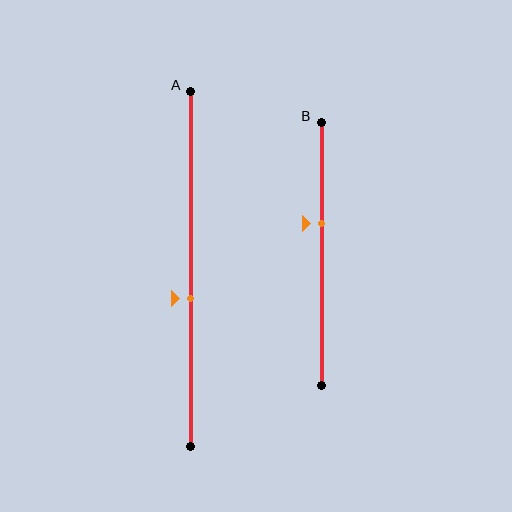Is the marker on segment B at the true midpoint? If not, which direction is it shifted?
No, the marker on segment B is shifted upward by about 12% of the segment length.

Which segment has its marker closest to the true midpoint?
Segment A has its marker closest to the true midpoint.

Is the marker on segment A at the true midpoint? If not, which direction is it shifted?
No, the marker on segment A is shifted downward by about 8% of the segment length.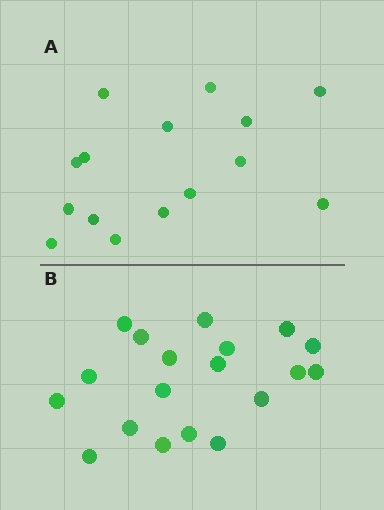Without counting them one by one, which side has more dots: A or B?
Region B (the bottom region) has more dots.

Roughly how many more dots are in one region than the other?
Region B has about 4 more dots than region A.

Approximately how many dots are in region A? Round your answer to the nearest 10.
About 20 dots. (The exact count is 15, which rounds to 20.)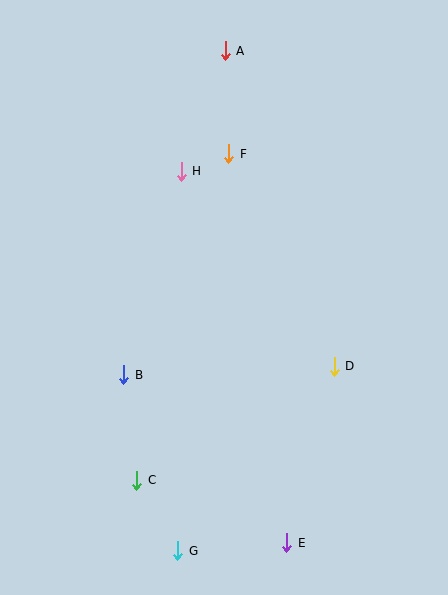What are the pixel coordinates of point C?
Point C is at (137, 480).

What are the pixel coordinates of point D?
Point D is at (334, 366).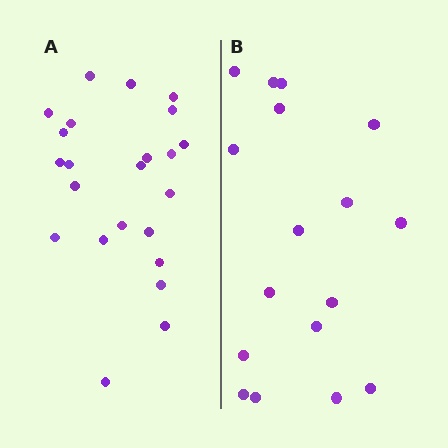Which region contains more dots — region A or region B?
Region A (the left region) has more dots.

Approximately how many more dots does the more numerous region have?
Region A has about 6 more dots than region B.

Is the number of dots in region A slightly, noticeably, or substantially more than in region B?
Region A has noticeably more, but not dramatically so. The ratio is roughly 1.4 to 1.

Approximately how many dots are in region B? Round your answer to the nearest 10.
About 20 dots. (The exact count is 17, which rounds to 20.)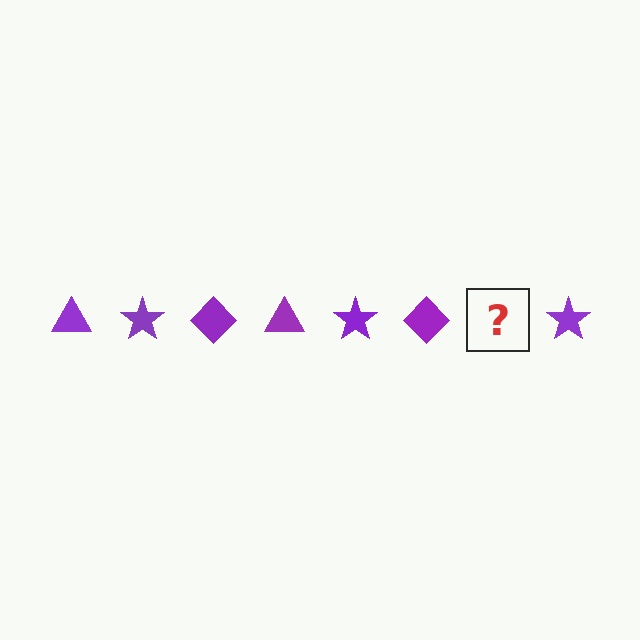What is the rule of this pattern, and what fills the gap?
The rule is that the pattern cycles through triangle, star, diamond shapes in purple. The gap should be filled with a purple triangle.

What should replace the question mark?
The question mark should be replaced with a purple triangle.